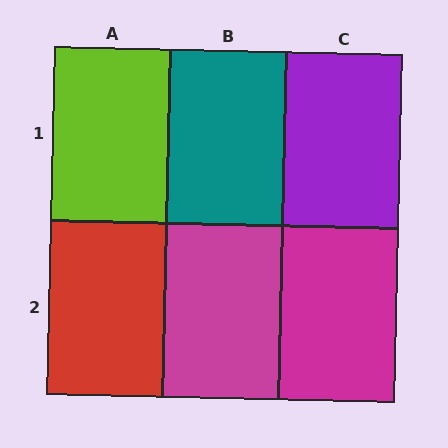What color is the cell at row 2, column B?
Magenta.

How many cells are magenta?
2 cells are magenta.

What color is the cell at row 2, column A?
Red.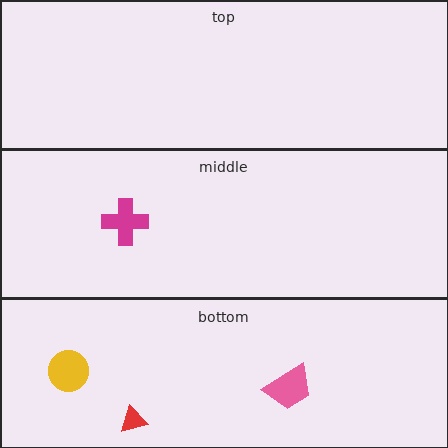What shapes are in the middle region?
The magenta cross.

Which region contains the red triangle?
The bottom region.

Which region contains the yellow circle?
The bottom region.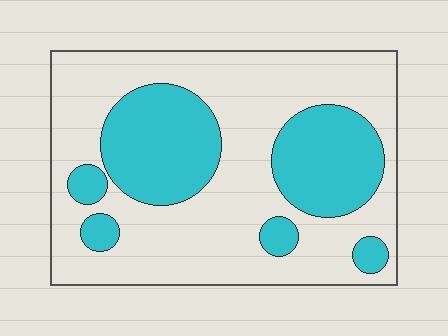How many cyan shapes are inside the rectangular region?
6.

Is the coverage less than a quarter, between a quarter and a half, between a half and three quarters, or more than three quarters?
Between a quarter and a half.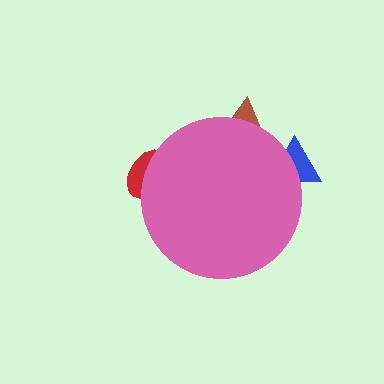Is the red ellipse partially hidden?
Yes, the red ellipse is partially hidden behind the pink circle.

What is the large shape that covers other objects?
A pink circle.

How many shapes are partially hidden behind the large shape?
3 shapes are partially hidden.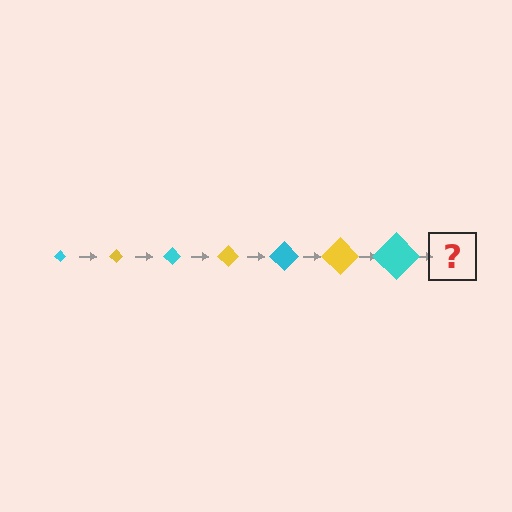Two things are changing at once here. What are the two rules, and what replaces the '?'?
The two rules are that the diamond grows larger each step and the color cycles through cyan and yellow. The '?' should be a yellow diamond, larger than the previous one.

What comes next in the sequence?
The next element should be a yellow diamond, larger than the previous one.